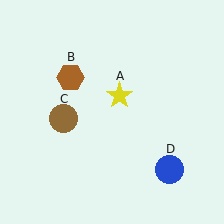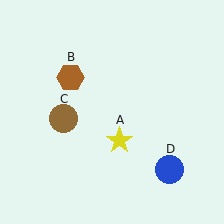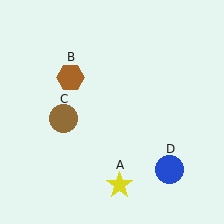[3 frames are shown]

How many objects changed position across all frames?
1 object changed position: yellow star (object A).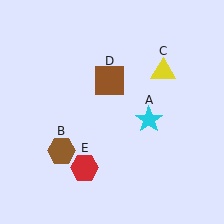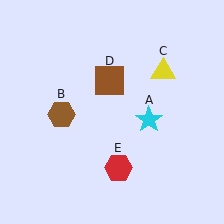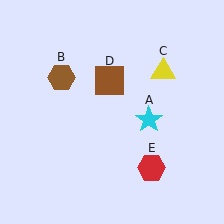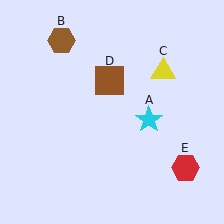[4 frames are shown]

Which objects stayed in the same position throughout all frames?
Cyan star (object A) and yellow triangle (object C) and brown square (object D) remained stationary.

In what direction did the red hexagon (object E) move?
The red hexagon (object E) moved right.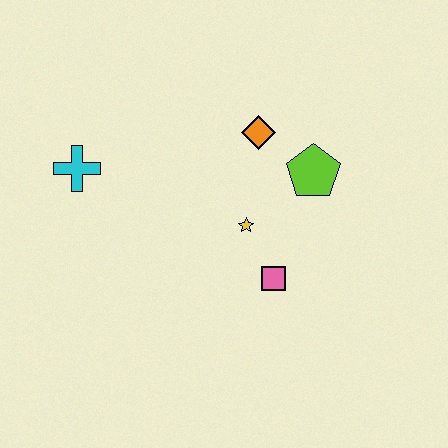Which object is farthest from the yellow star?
The cyan cross is farthest from the yellow star.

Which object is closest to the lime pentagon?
The orange diamond is closest to the lime pentagon.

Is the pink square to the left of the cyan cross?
No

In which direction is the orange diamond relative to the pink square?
The orange diamond is above the pink square.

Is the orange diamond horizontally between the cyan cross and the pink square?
Yes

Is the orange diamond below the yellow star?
No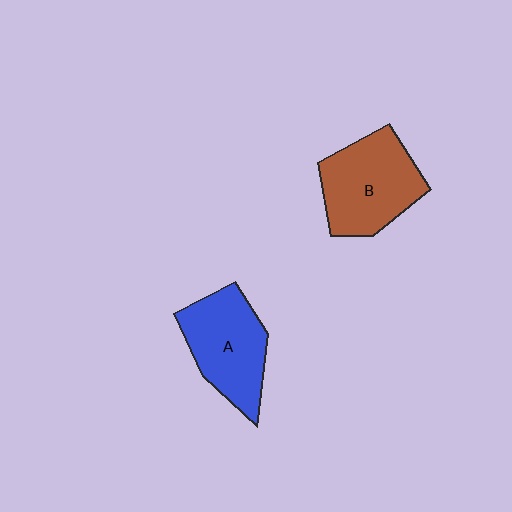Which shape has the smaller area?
Shape A (blue).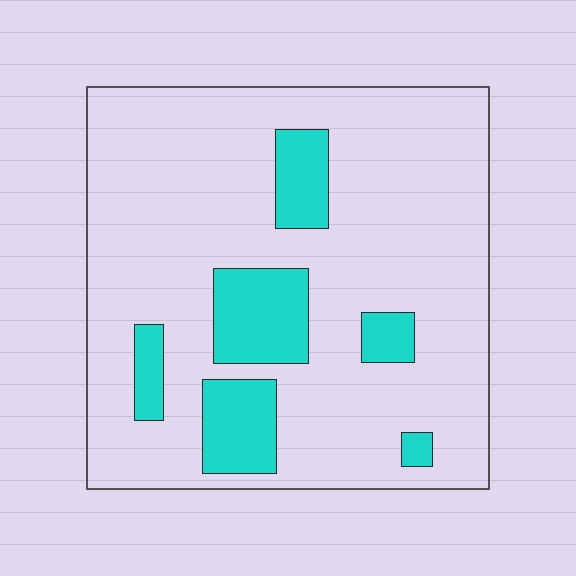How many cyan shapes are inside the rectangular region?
6.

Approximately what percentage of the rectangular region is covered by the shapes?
Approximately 15%.